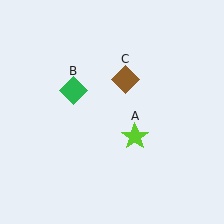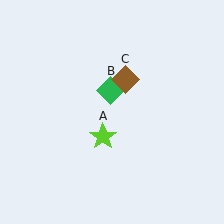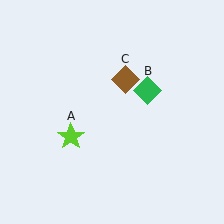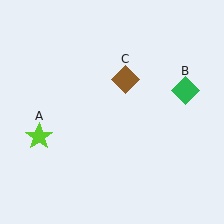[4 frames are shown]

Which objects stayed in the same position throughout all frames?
Brown diamond (object C) remained stationary.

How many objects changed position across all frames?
2 objects changed position: lime star (object A), green diamond (object B).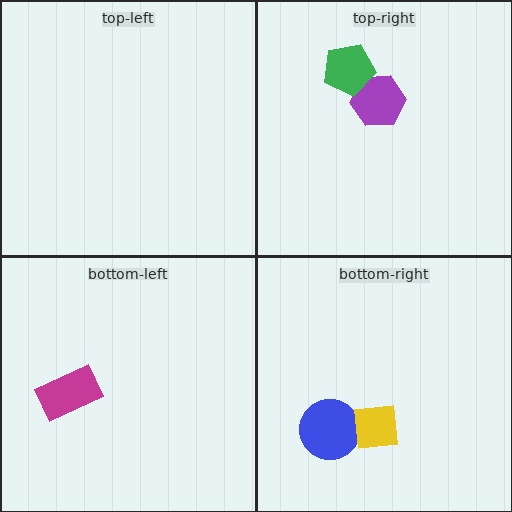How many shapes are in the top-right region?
2.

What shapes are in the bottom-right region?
The blue circle, the yellow square.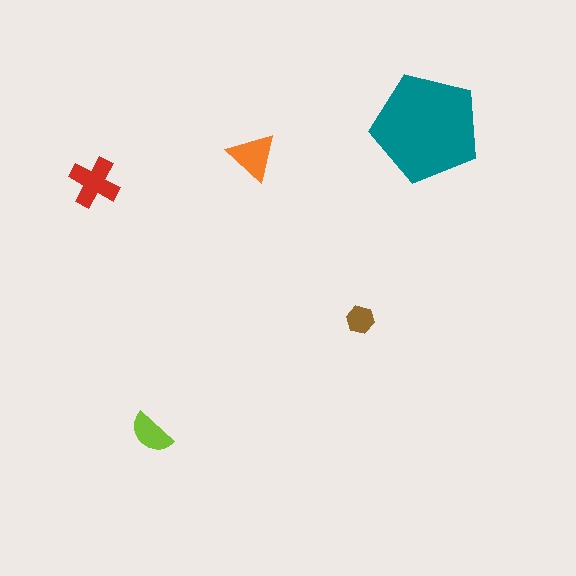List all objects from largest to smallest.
The teal pentagon, the red cross, the orange triangle, the lime semicircle, the brown hexagon.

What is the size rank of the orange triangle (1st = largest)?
3rd.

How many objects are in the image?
There are 5 objects in the image.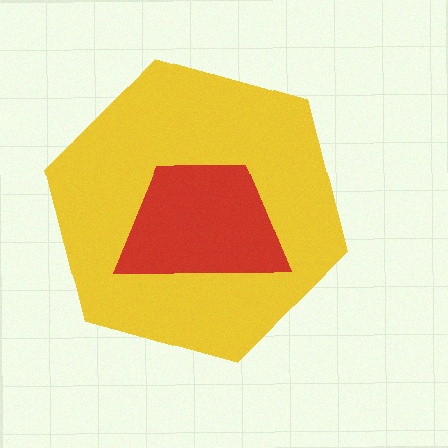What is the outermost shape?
The yellow hexagon.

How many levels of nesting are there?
2.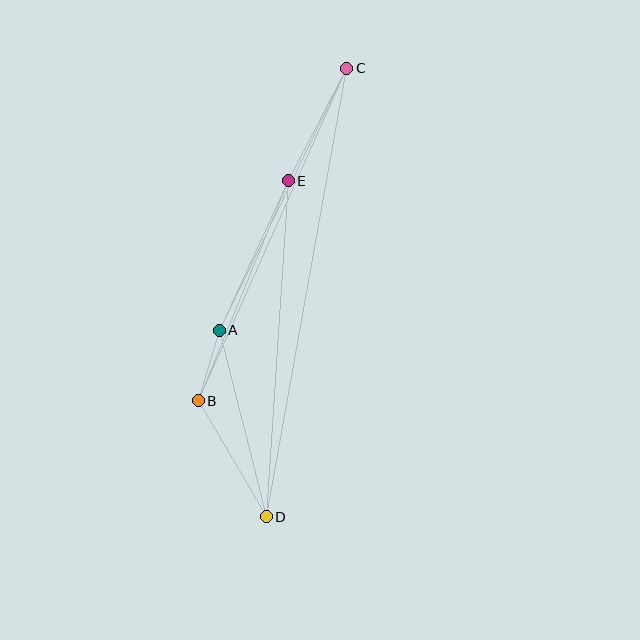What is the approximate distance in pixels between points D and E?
The distance between D and E is approximately 337 pixels.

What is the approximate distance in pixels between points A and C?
The distance between A and C is approximately 292 pixels.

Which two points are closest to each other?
Points A and B are closest to each other.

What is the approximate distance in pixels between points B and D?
The distance between B and D is approximately 135 pixels.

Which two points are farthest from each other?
Points C and D are farthest from each other.